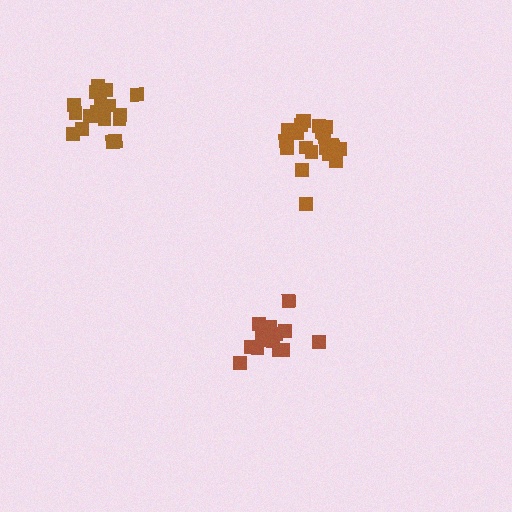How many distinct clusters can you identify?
There are 3 distinct clusters.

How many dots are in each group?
Group 1: 15 dots, Group 2: 20 dots, Group 3: 21 dots (56 total).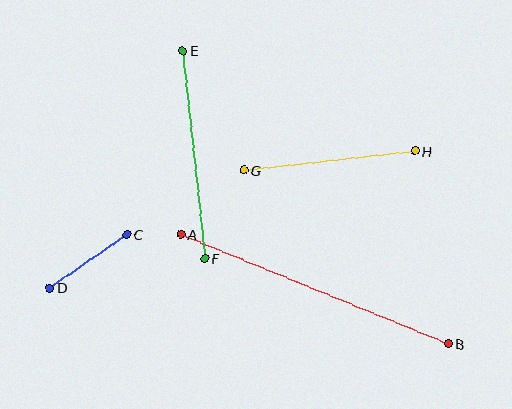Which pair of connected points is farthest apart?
Points A and B are farthest apart.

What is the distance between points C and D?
The distance is approximately 94 pixels.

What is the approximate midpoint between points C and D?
The midpoint is at approximately (88, 261) pixels.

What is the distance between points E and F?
The distance is approximately 209 pixels.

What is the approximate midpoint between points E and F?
The midpoint is at approximately (194, 155) pixels.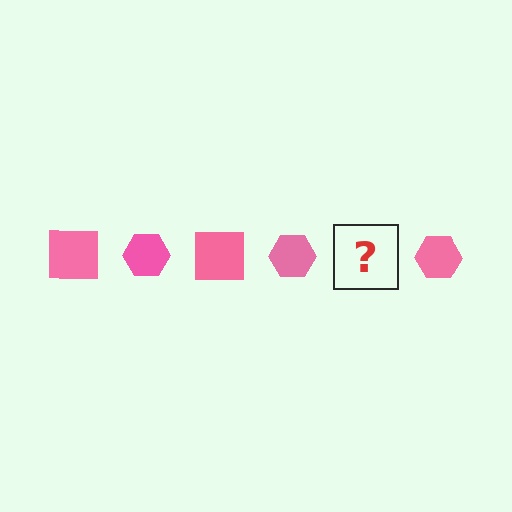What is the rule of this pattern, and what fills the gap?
The rule is that the pattern cycles through square, hexagon shapes in pink. The gap should be filled with a pink square.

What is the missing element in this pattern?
The missing element is a pink square.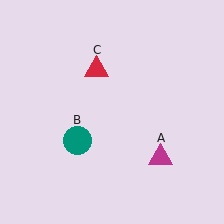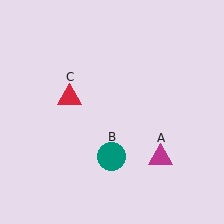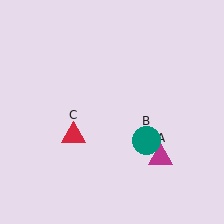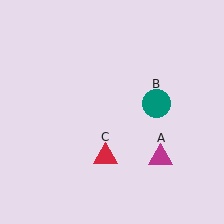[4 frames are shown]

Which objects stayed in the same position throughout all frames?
Magenta triangle (object A) remained stationary.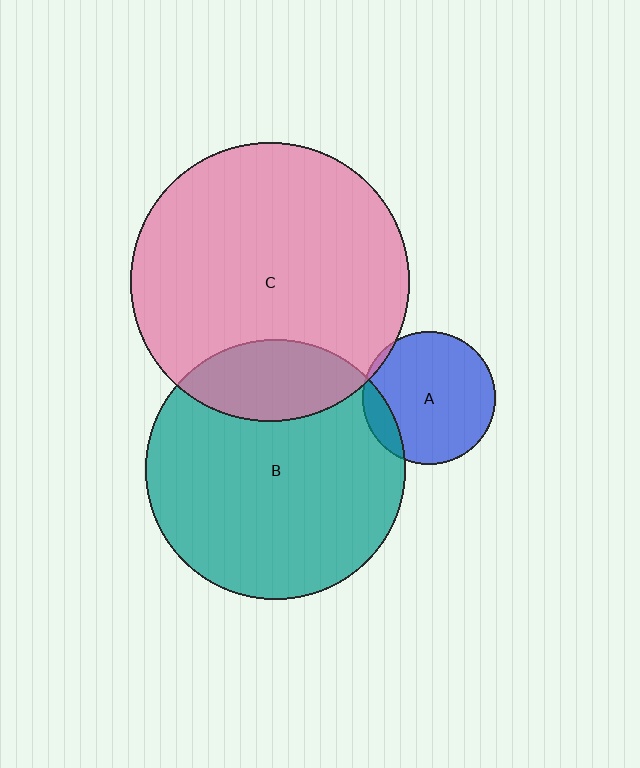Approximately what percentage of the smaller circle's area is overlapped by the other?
Approximately 5%.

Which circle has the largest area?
Circle C (pink).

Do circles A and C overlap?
Yes.